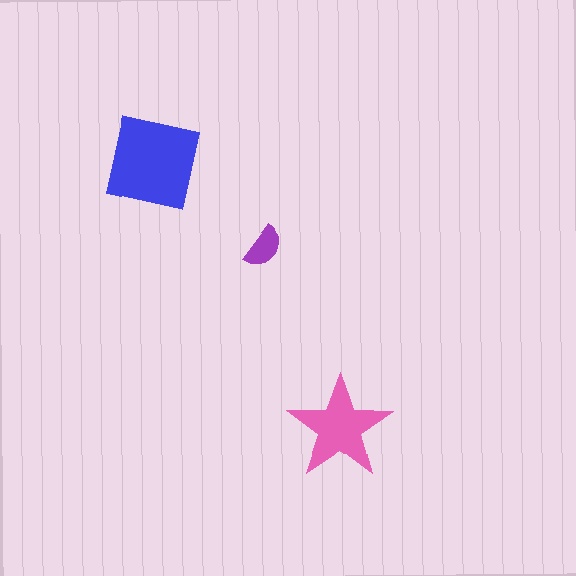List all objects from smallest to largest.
The purple semicircle, the pink star, the blue square.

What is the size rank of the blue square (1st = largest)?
1st.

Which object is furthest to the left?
The blue square is leftmost.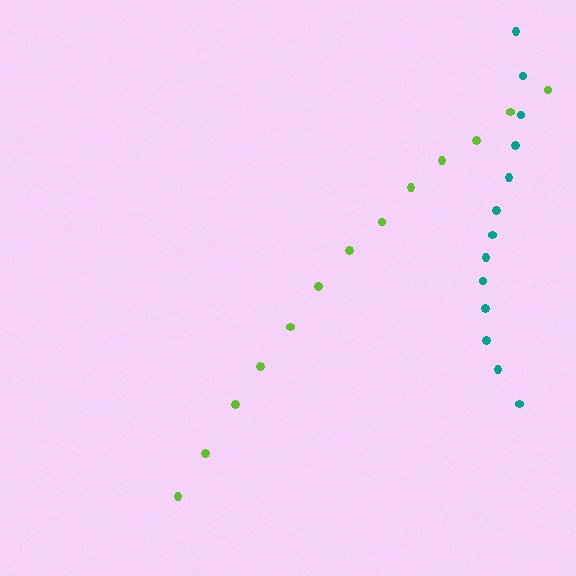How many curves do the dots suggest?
There are 2 distinct paths.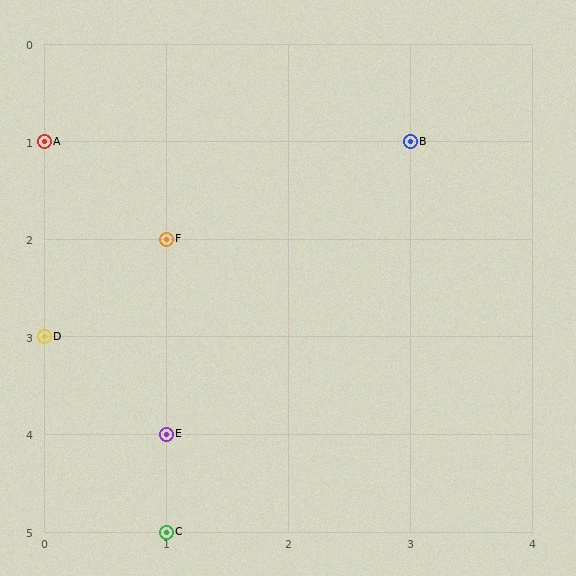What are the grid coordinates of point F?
Point F is at grid coordinates (1, 2).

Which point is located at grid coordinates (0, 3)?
Point D is at (0, 3).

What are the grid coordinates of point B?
Point B is at grid coordinates (3, 1).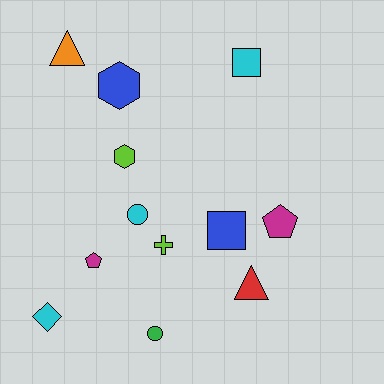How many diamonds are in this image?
There is 1 diamond.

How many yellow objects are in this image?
There are no yellow objects.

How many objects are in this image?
There are 12 objects.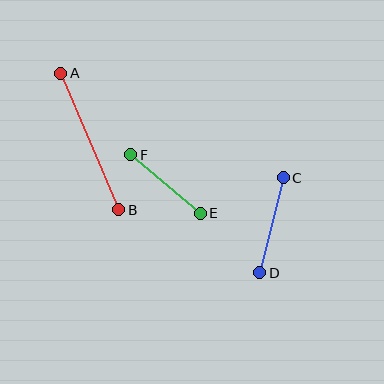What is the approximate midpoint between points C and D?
The midpoint is at approximately (271, 225) pixels.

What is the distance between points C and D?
The distance is approximately 98 pixels.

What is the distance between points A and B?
The distance is approximately 149 pixels.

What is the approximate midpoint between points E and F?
The midpoint is at approximately (165, 184) pixels.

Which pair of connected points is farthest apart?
Points A and B are farthest apart.